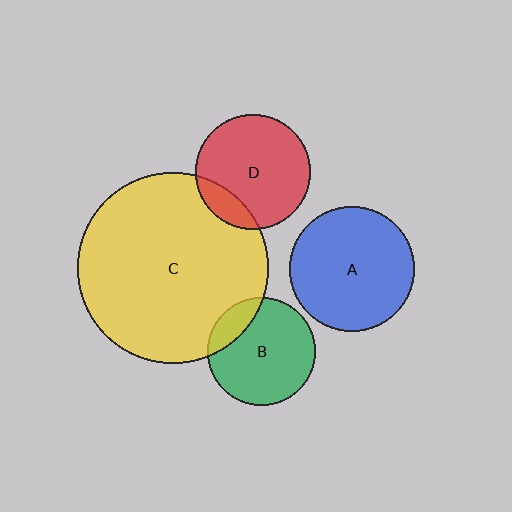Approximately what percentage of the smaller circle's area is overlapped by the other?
Approximately 15%.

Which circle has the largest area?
Circle C (yellow).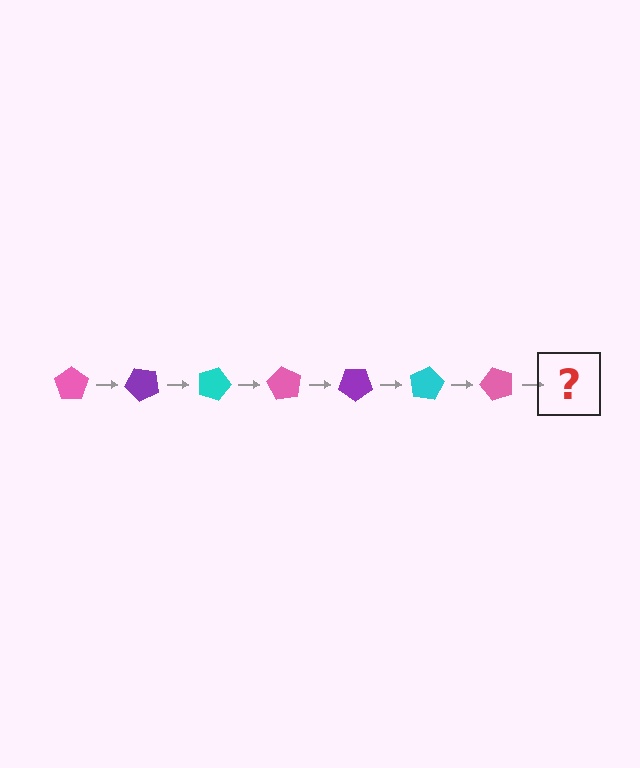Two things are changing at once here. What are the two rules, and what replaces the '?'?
The two rules are that it rotates 45 degrees each step and the color cycles through pink, purple, and cyan. The '?' should be a purple pentagon, rotated 315 degrees from the start.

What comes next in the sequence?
The next element should be a purple pentagon, rotated 315 degrees from the start.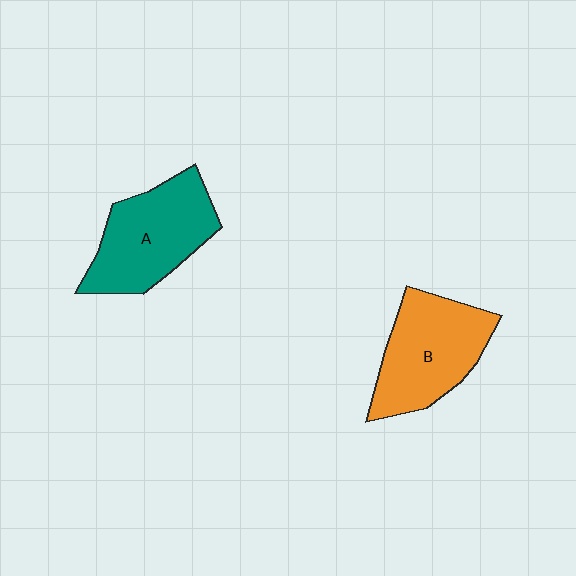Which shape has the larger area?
Shape A (teal).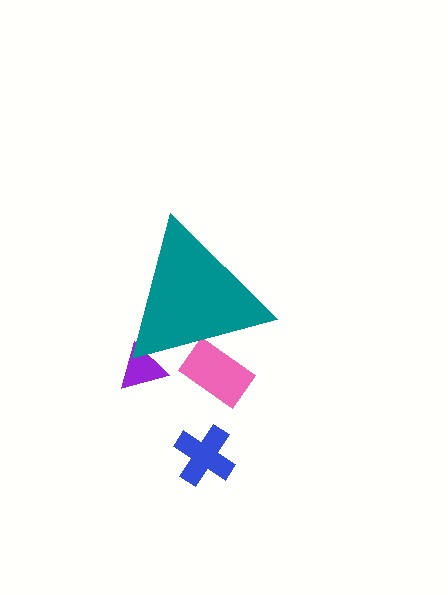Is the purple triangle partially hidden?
Yes, the purple triangle is partially hidden behind the teal triangle.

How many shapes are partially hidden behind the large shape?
2 shapes are partially hidden.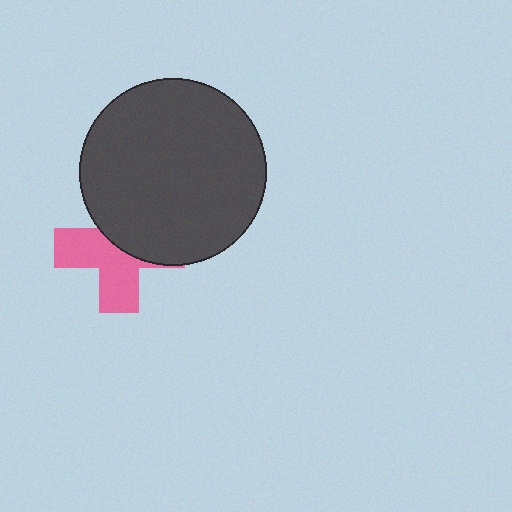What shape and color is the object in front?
The object in front is a dark gray circle.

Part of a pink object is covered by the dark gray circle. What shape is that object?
It is a cross.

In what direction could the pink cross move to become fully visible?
The pink cross could move down. That would shift it out from behind the dark gray circle entirely.